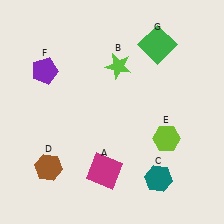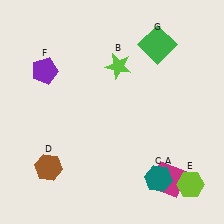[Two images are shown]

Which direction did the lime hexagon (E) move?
The lime hexagon (E) moved down.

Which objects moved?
The objects that moved are: the magenta square (A), the lime hexagon (E).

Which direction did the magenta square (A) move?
The magenta square (A) moved right.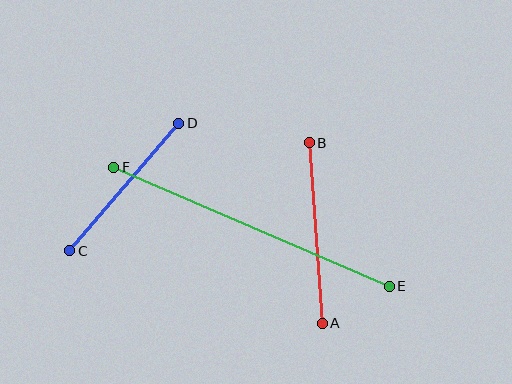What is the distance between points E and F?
The distance is approximately 300 pixels.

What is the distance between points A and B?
The distance is approximately 181 pixels.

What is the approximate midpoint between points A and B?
The midpoint is at approximately (316, 233) pixels.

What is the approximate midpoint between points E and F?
The midpoint is at approximately (251, 227) pixels.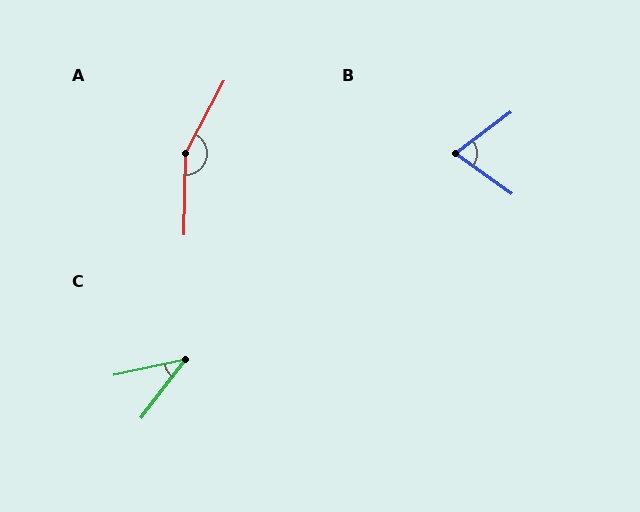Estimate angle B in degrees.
Approximately 72 degrees.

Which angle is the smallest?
C, at approximately 41 degrees.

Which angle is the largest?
A, at approximately 153 degrees.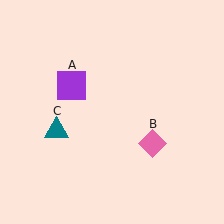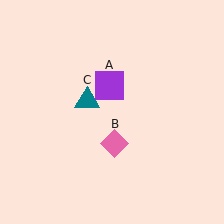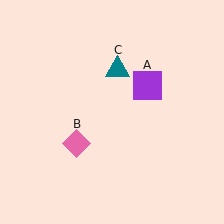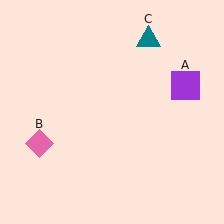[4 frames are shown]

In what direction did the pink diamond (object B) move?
The pink diamond (object B) moved left.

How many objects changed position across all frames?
3 objects changed position: purple square (object A), pink diamond (object B), teal triangle (object C).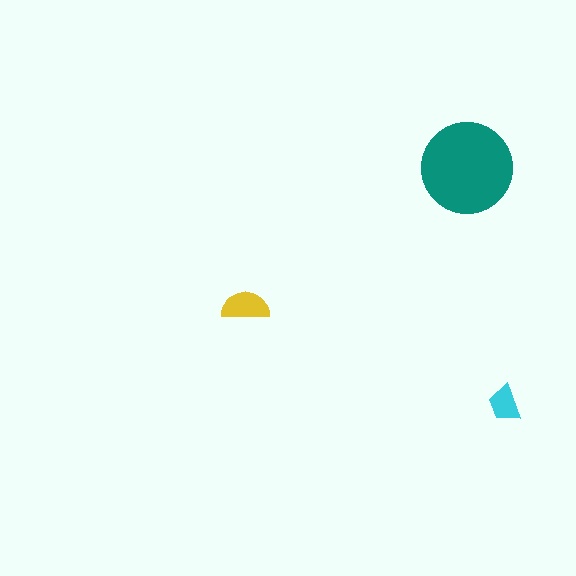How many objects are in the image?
There are 3 objects in the image.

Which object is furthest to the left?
The yellow semicircle is leftmost.